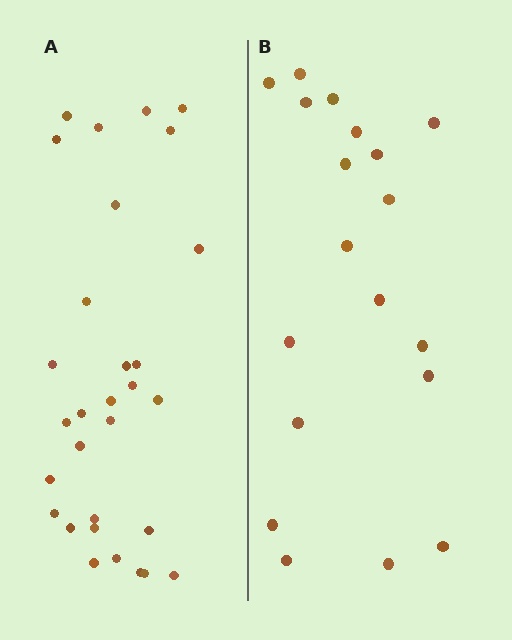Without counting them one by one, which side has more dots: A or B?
Region A (the left region) has more dots.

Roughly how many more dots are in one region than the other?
Region A has roughly 12 or so more dots than region B.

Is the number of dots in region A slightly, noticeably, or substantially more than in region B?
Region A has substantially more. The ratio is roughly 1.6 to 1.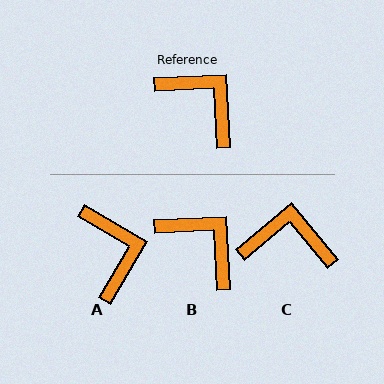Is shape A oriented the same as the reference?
No, it is off by about 33 degrees.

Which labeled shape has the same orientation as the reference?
B.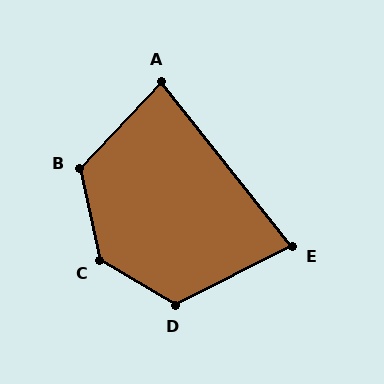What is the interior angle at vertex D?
Approximately 123 degrees (obtuse).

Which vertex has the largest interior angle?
C, at approximately 133 degrees.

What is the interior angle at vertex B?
Approximately 124 degrees (obtuse).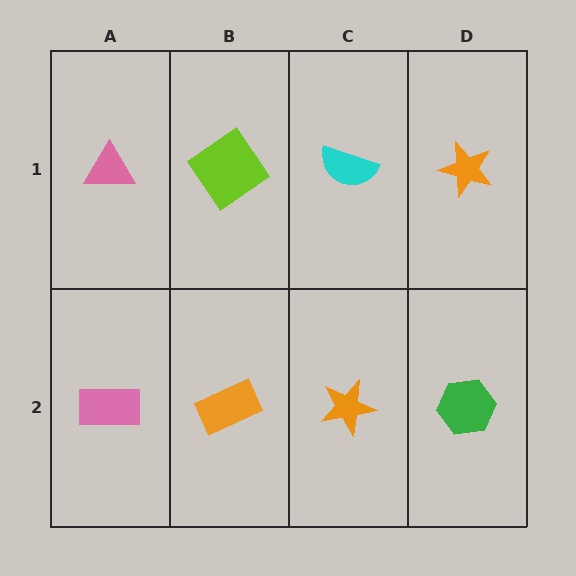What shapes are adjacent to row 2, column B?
A lime diamond (row 1, column B), a pink rectangle (row 2, column A), an orange star (row 2, column C).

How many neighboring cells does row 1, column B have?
3.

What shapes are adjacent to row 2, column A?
A pink triangle (row 1, column A), an orange rectangle (row 2, column B).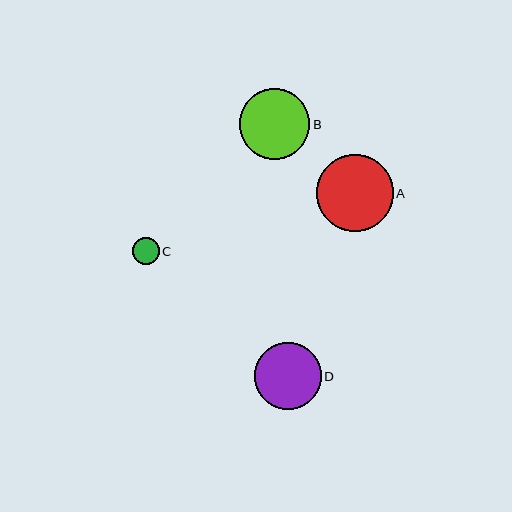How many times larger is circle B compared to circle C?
Circle B is approximately 2.6 times the size of circle C.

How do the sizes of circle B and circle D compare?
Circle B and circle D are approximately the same size.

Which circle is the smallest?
Circle C is the smallest with a size of approximately 27 pixels.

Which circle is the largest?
Circle A is the largest with a size of approximately 77 pixels.